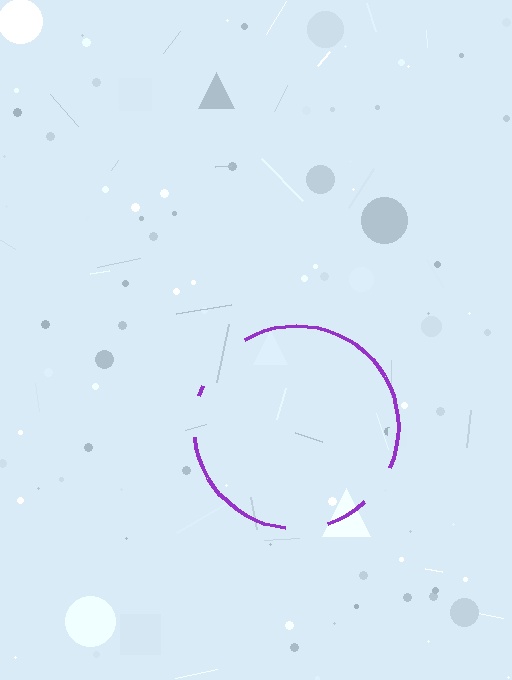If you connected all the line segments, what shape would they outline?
They would outline a circle.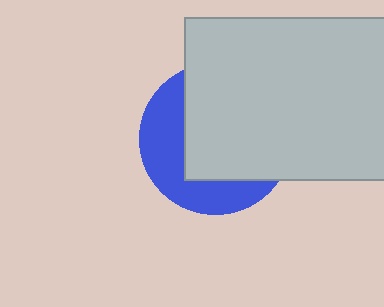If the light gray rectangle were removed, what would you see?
You would see the complete blue circle.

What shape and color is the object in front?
The object in front is a light gray rectangle.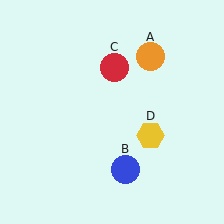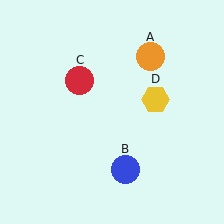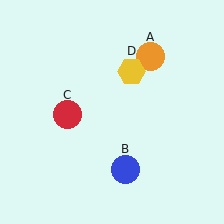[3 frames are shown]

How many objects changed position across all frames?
2 objects changed position: red circle (object C), yellow hexagon (object D).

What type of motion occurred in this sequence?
The red circle (object C), yellow hexagon (object D) rotated counterclockwise around the center of the scene.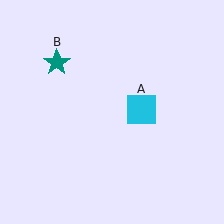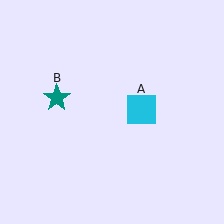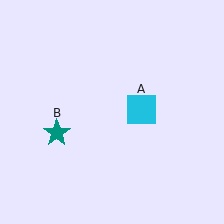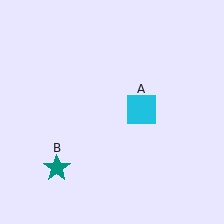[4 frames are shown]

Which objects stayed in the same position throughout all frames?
Cyan square (object A) remained stationary.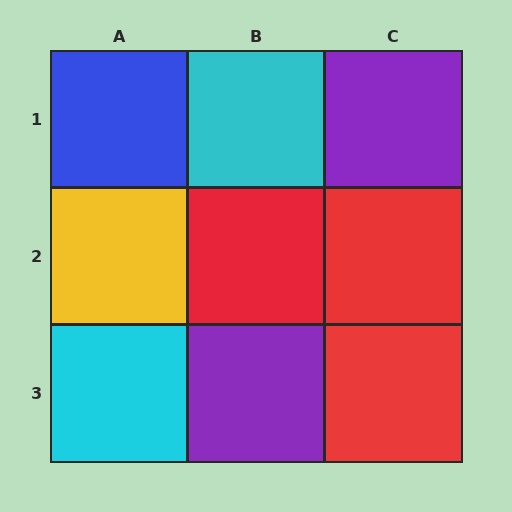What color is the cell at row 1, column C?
Purple.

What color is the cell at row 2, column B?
Red.